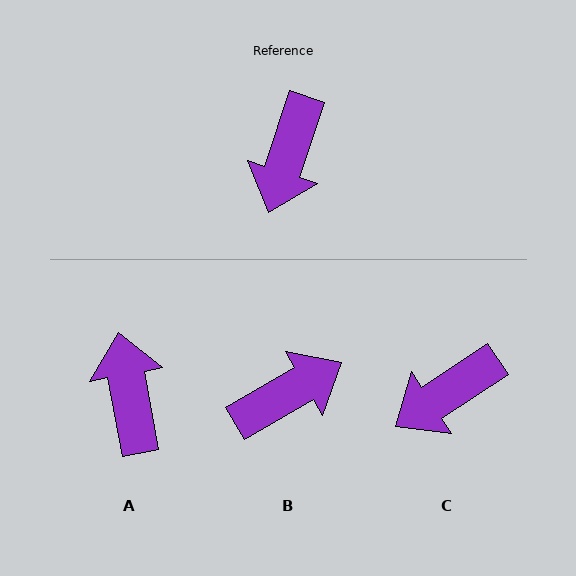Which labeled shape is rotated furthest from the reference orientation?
A, about 151 degrees away.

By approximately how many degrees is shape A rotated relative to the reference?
Approximately 151 degrees clockwise.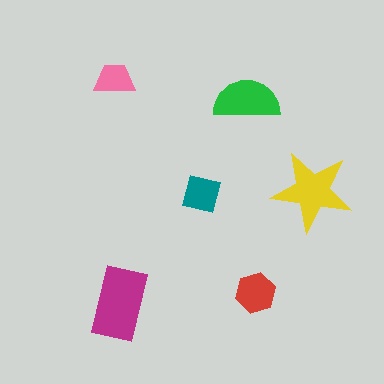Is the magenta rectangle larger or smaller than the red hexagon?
Larger.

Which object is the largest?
The magenta rectangle.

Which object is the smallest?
The pink trapezoid.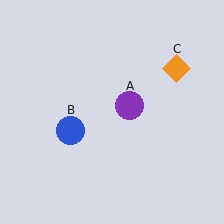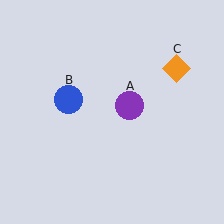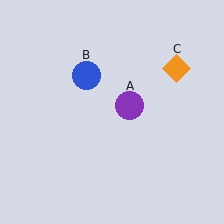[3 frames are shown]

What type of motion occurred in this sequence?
The blue circle (object B) rotated clockwise around the center of the scene.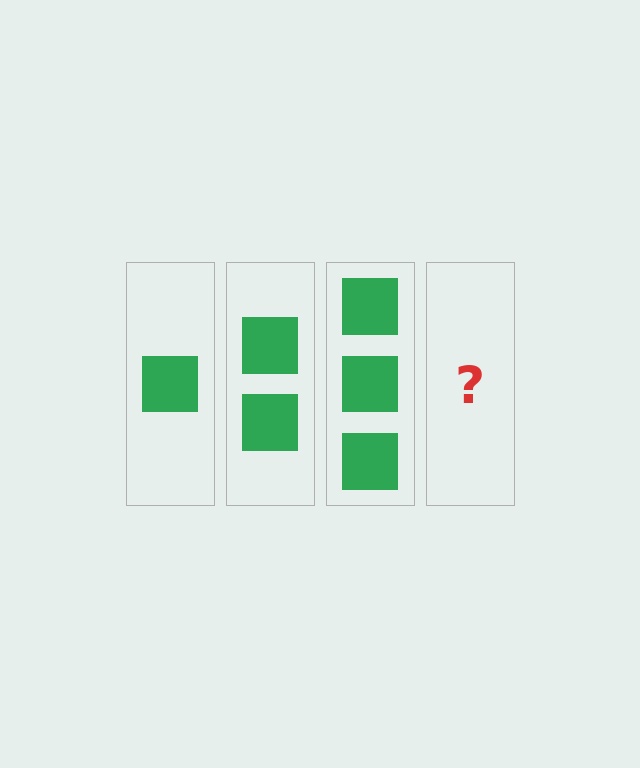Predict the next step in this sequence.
The next step is 4 squares.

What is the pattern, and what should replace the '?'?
The pattern is that each step adds one more square. The '?' should be 4 squares.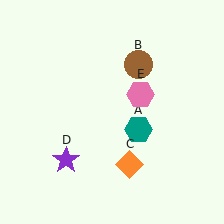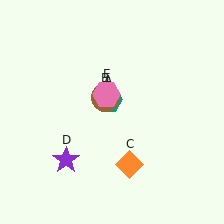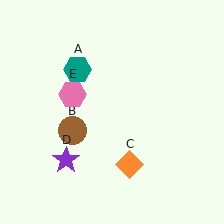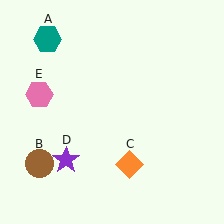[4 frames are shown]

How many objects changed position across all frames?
3 objects changed position: teal hexagon (object A), brown circle (object B), pink hexagon (object E).